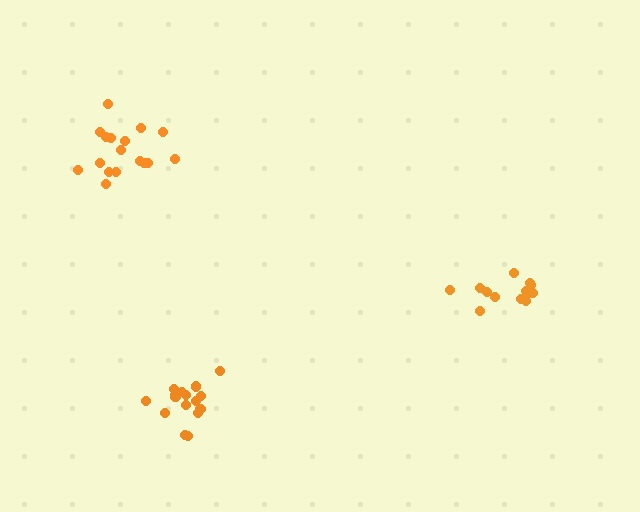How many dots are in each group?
Group 1: 17 dots, Group 2: 17 dots, Group 3: 13 dots (47 total).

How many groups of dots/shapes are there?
There are 3 groups.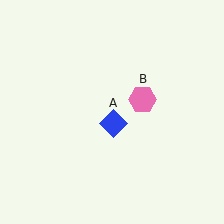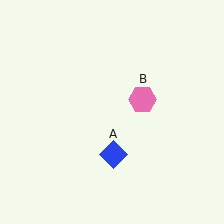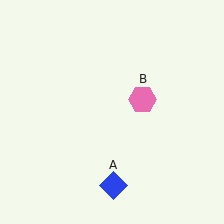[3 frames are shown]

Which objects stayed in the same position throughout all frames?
Pink hexagon (object B) remained stationary.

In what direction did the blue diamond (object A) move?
The blue diamond (object A) moved down.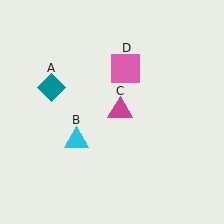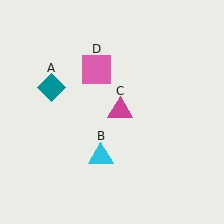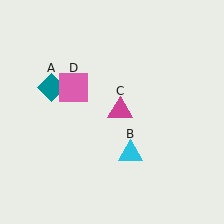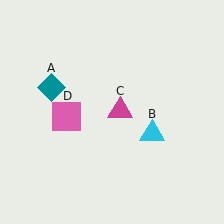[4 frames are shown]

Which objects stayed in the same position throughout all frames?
Teal diamond (object A) and magenta triangle (object C) remained stationary.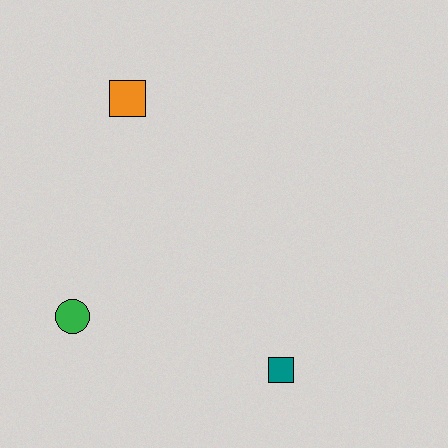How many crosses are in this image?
There are no crosses.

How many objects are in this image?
There are 3 objects.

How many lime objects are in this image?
There are no lime objects.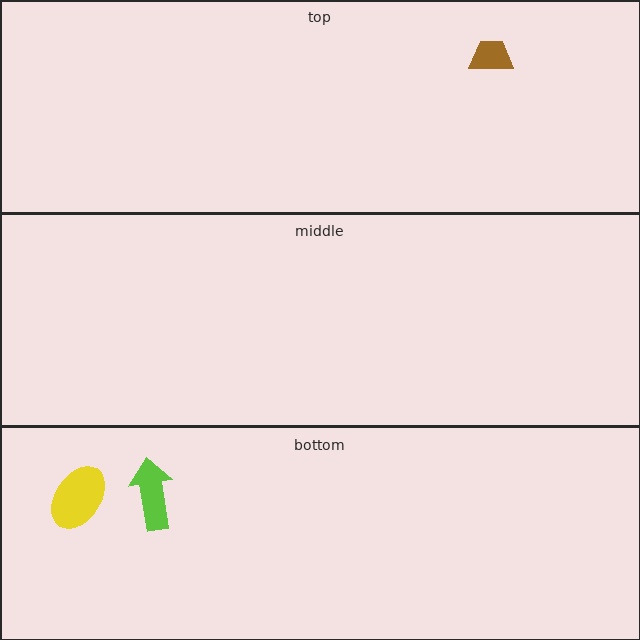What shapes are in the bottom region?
The lime arrow, the yellow ellipse.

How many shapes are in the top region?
1.